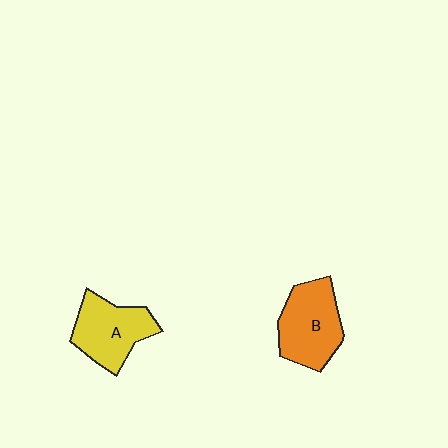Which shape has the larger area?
Shape B (orange).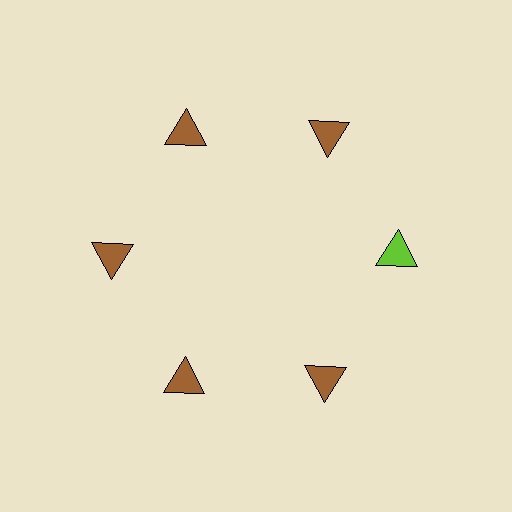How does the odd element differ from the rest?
It has a different color: lime instead of brown.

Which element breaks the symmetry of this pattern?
The lime triangle at roughly the 3 o'clock position breaks the symmetry. All other shapes are brown triangles.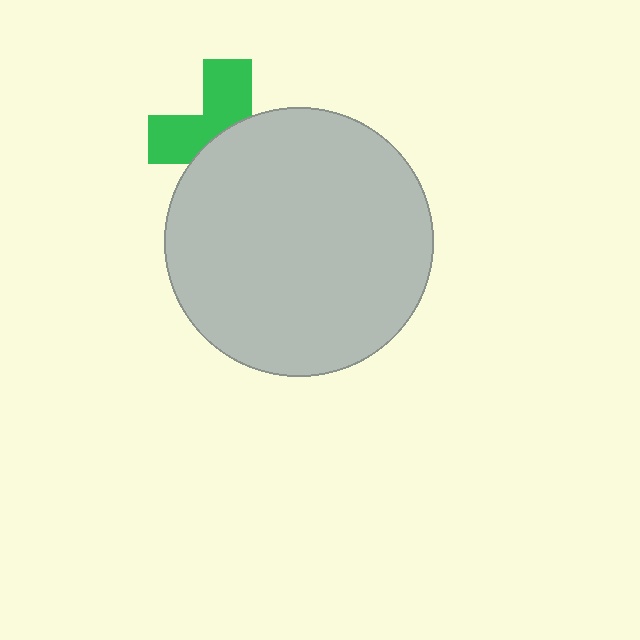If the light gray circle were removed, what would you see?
You would see the complete green cross.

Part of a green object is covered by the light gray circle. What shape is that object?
It is a cross.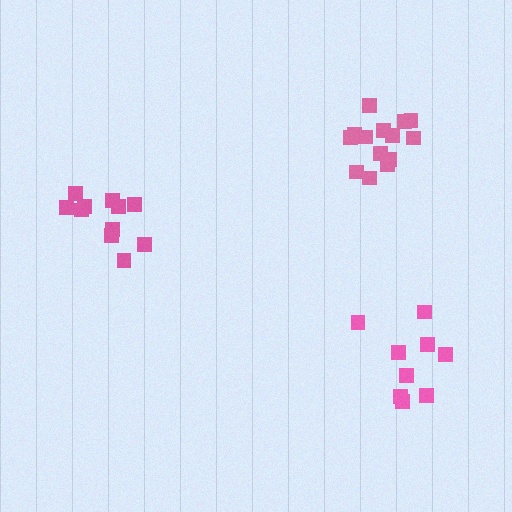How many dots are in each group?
Group 1: 14 dots, Group 2: 11 dots, Group 3: 9 dots (34 total).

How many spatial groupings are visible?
There are 3 spatial groupings.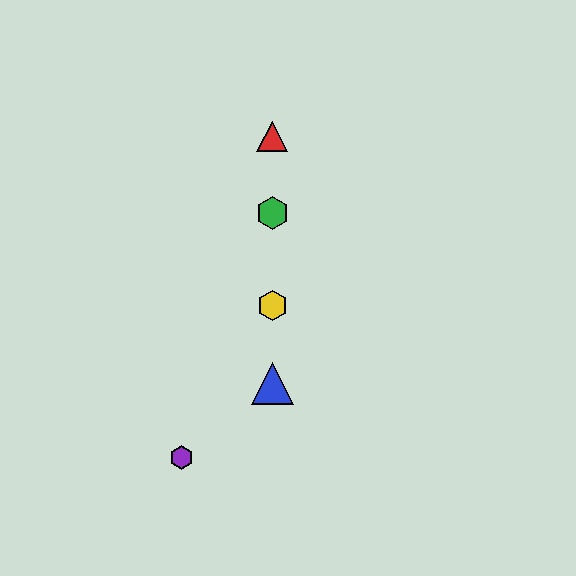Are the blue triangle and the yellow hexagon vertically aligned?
Yes, both are at x≈272.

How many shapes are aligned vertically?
4 shapes (the red triangle, the blue triangle, the green hexagon, the yellow hexagon) are aligned vertically.